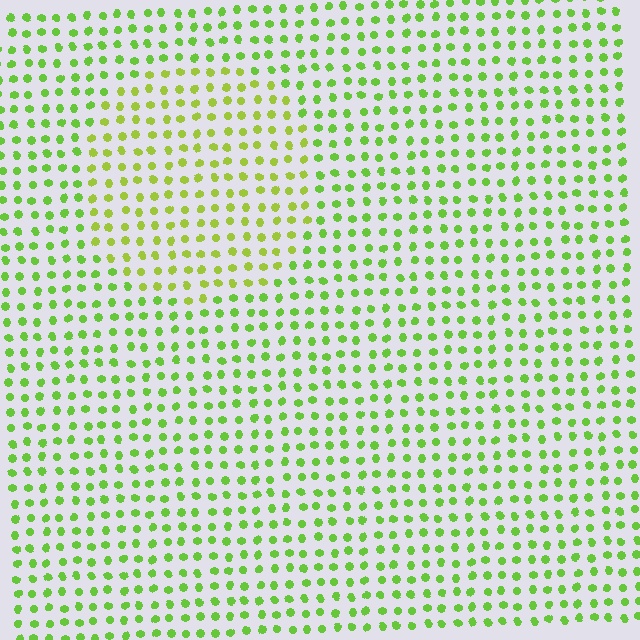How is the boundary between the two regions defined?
The boundary is defined purely by a slight shift in hue (about 23 degrees). Spacing, size, and orientation are identical on both sides.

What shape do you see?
I see a circle.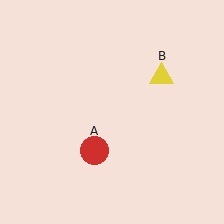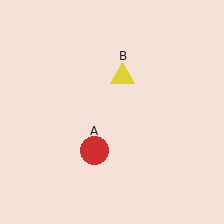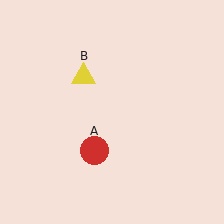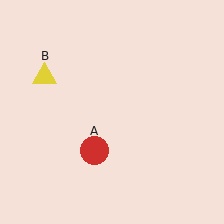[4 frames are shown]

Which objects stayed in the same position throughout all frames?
Red circle (object A) remained stationary.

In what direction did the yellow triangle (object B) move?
The yellow triangle (object B) moved left.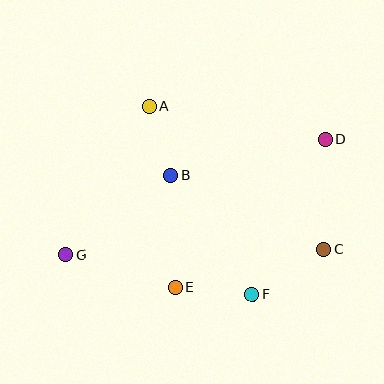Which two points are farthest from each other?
Points D and G are farthest from each other.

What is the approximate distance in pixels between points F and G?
The distance between F and G is approximately 190 pixels.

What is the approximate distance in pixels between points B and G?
The distance between B and G is approximately 131 pixels.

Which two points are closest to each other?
Points A and B are closest to each other.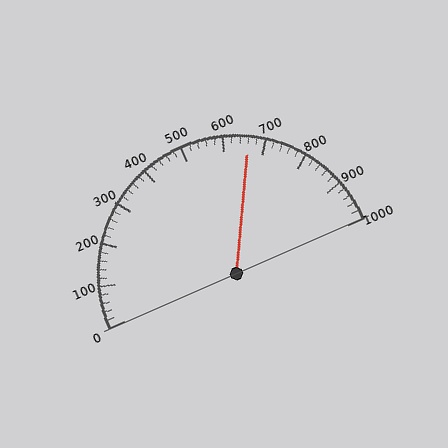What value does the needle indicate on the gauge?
The needle indicates approximately 660.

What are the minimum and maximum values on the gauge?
The gauge ranges from 0 to 1000.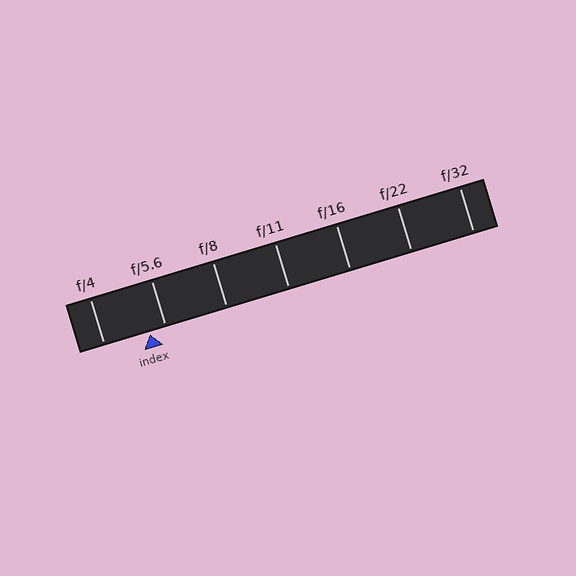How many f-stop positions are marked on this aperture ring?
There are 7 f-stop positions marked.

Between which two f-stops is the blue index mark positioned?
The index mark is between f/4 and f/5.6.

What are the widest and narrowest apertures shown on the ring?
The widest aperture shown is f/4 and the narrowest is f/32.